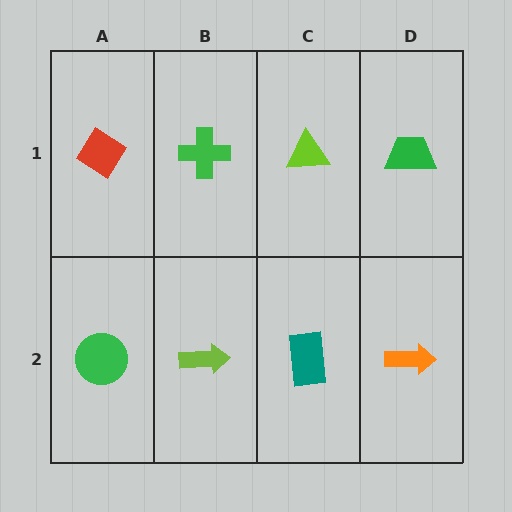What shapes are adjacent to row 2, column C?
A lime triangle (row 1, column C), a lime arrow (row 2, column B), an orange arrow (row 2, column D).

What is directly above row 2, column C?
A lime triangle.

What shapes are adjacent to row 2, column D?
A green trapezoid (row 1, column D), a teal rectangle (row 2, column C).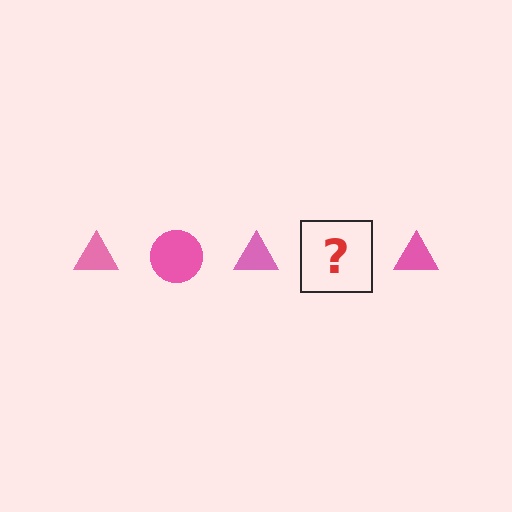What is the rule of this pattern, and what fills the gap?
The rule is that the pattern cycles through triangle, circle shapes in pink. The gap should be filled with a pink circle.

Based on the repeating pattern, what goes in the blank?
The blank should be a pink circle.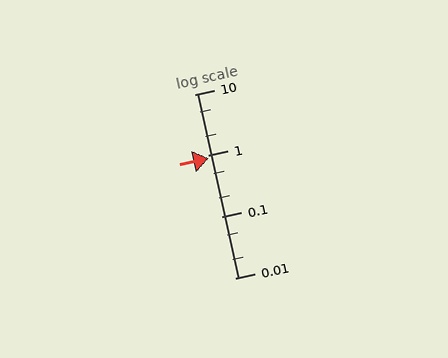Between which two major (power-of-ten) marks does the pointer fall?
The pointer is between 0.1 and 1.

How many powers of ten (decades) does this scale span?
The scale spans 3 decades, from 0.01 to 10.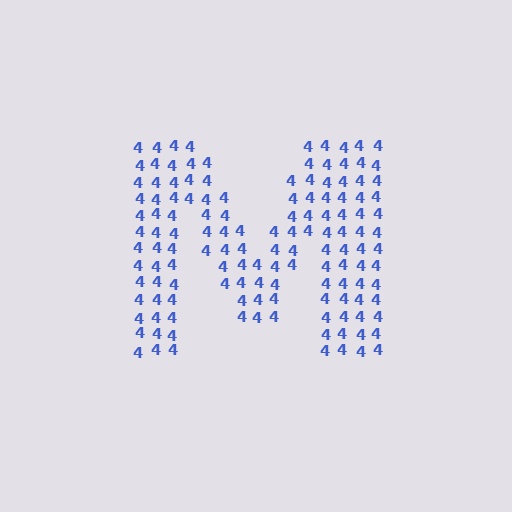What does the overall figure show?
The overall figure shows the letter M.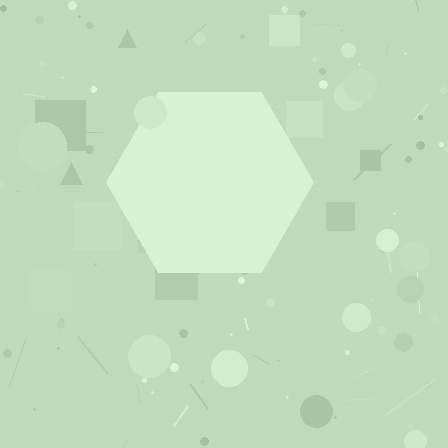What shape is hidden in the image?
A hexagon is hidden in the image.